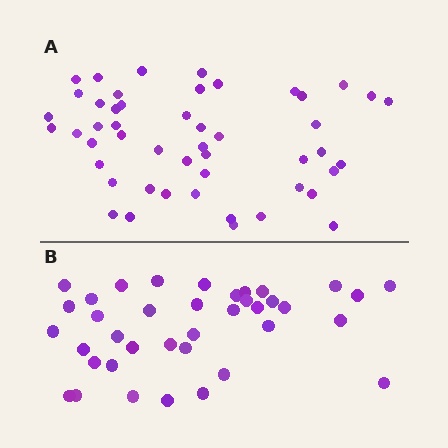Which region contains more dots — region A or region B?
Region A (the top region) has more dots.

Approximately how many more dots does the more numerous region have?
Region A has roughly 12 or so more dots than region B.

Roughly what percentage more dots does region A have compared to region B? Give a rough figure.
About 30% more.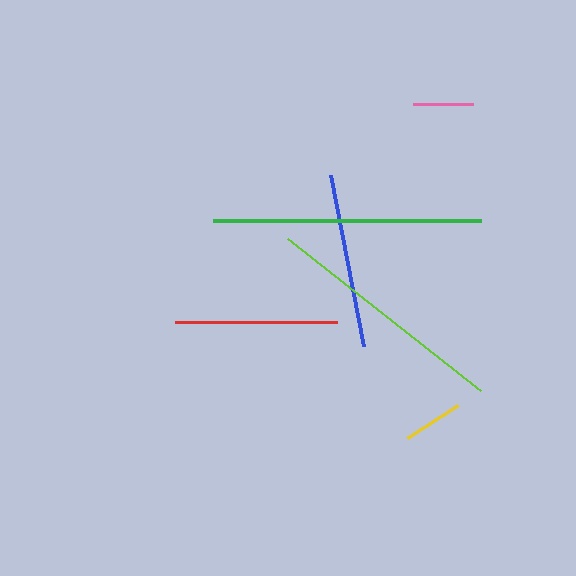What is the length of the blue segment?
The blue segment is approximately 174 pixels long.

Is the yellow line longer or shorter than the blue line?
The blue line is longer than the yellow line.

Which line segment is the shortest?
The pink line is the shortest at approximately 60 pixels.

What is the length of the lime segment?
The lime segment is approximately 246 pixels long.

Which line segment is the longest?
The green line is the longest at approximately 267 pixels.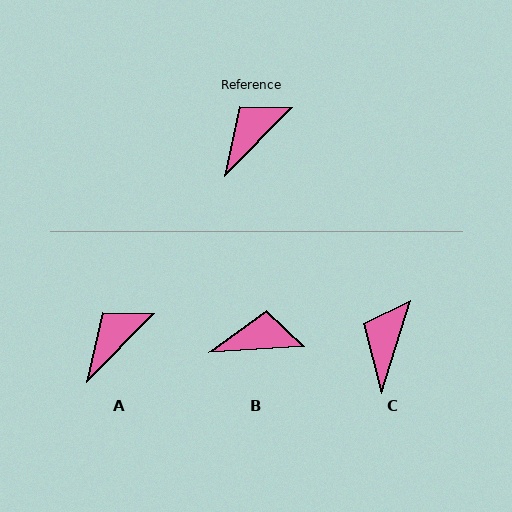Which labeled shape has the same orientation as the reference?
A.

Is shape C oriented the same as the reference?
No, it is off by about 27 degrees.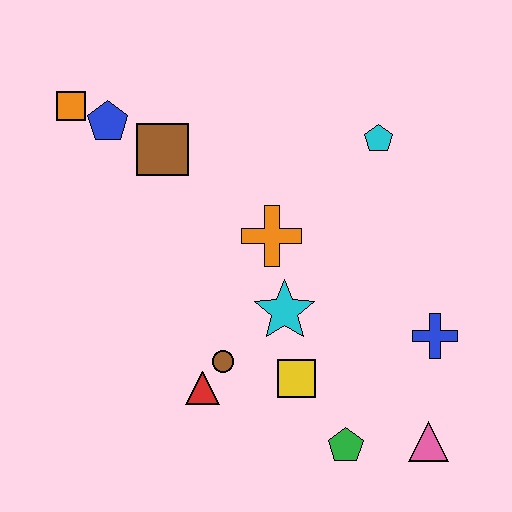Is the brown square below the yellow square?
No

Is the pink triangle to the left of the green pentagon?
No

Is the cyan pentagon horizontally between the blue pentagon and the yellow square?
No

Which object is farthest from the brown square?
The pink triangle is farthest from the brown square.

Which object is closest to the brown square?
The blue pentagon is closest to the brown square.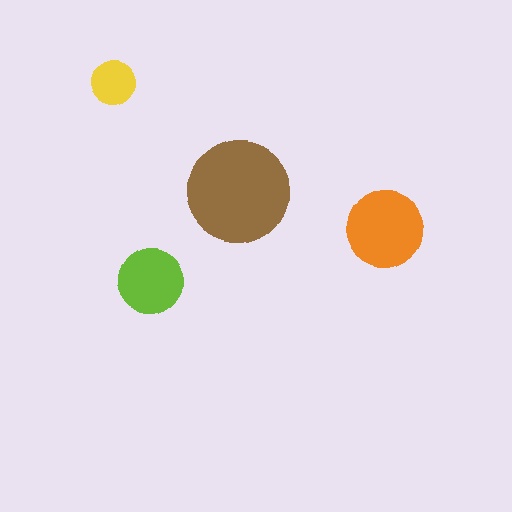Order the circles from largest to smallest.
the brown one, the orange one, the lime one, the yellow one.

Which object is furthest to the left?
The yellow circle is leftmost.